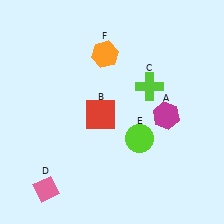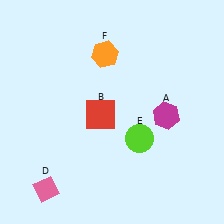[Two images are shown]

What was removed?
The lime cross (C) was removed in Image 2.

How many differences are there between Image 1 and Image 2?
There is 1 difference between the two images.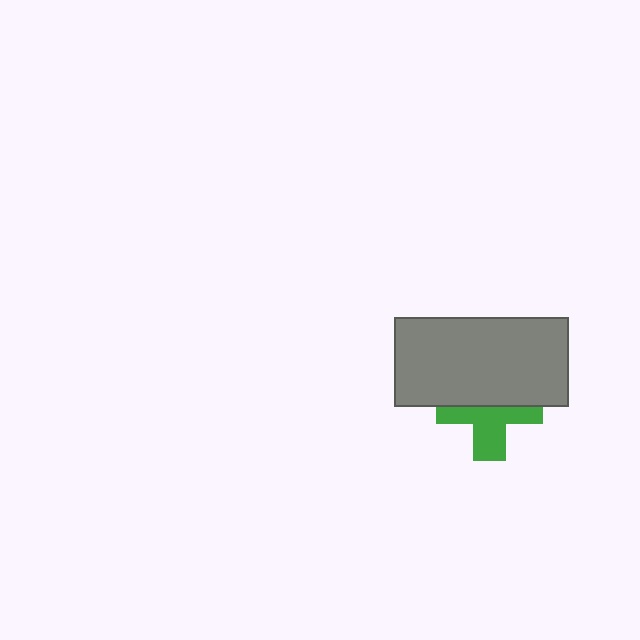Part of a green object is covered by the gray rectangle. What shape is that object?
It is a cross.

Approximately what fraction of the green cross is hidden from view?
Roughly 50% of the green cross is hidden behind the gray rectangle.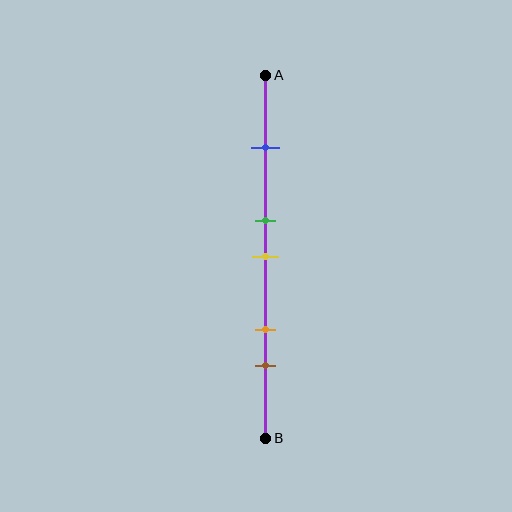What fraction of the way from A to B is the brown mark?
The brown mark is approximately 80% (0.8) of the way from A to B.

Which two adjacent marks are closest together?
The green and yellow marks are the closest adjacent pair.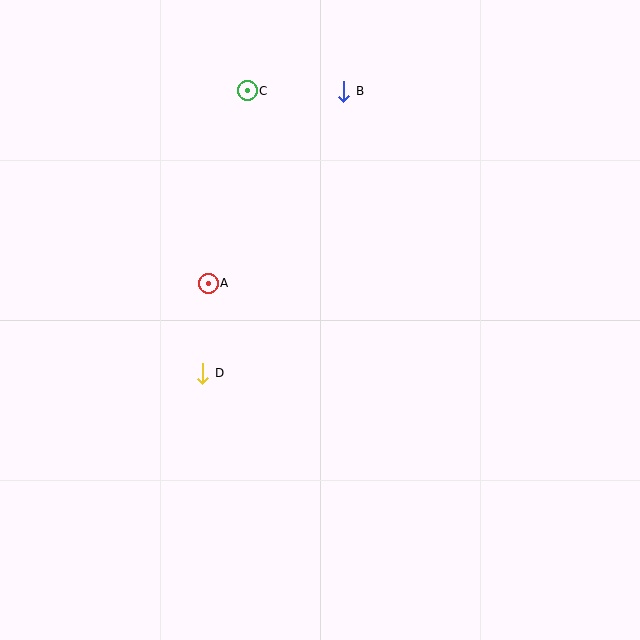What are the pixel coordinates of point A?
Point A is at (208, 283).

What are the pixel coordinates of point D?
Point D is at (203, 373).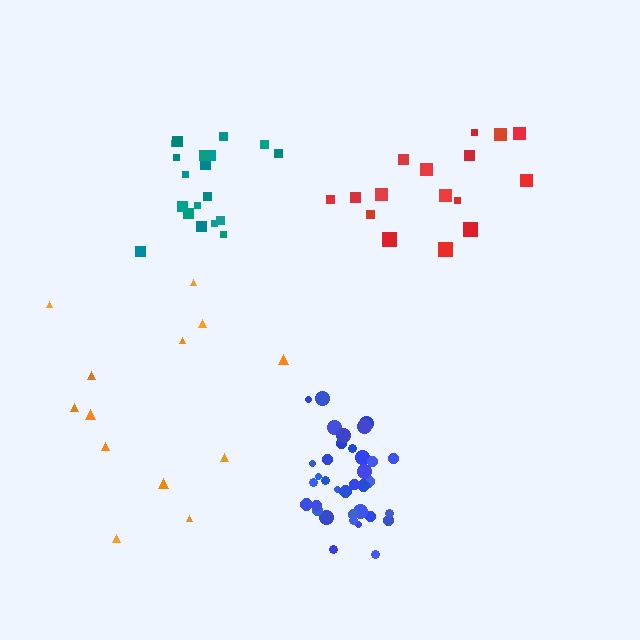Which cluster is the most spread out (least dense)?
Orange.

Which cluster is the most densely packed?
Blue.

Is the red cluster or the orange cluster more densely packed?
Red.